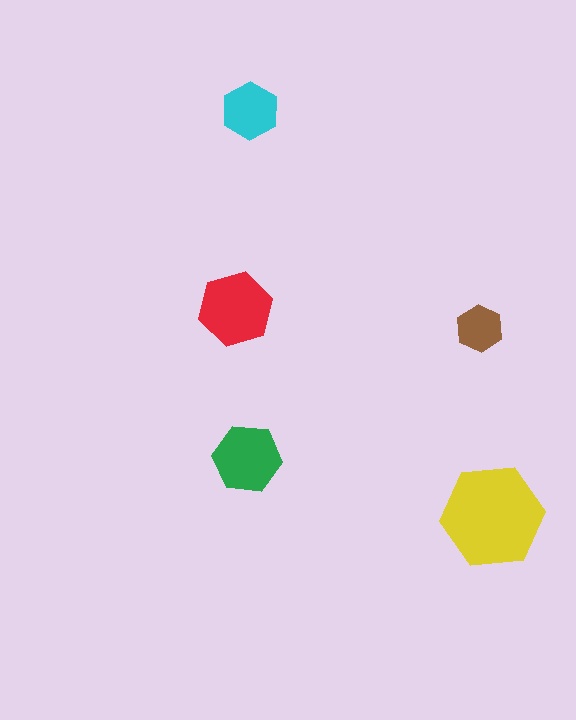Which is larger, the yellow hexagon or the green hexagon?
The yellow one.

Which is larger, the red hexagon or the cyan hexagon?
The red one.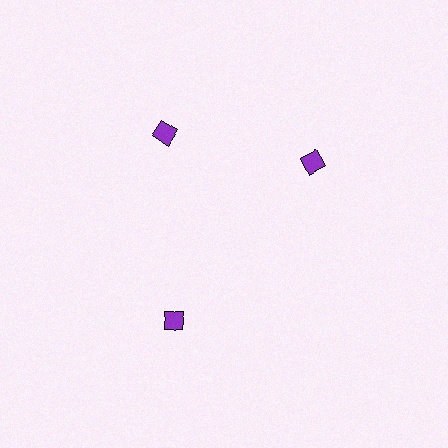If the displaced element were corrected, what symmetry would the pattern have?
It would have 3-fold rotational symmetry — the pattern would map onto itself every 120 degrees.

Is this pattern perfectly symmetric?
No. The 3 purple diamonds are arranged in a ring, but one element near the 3 o'clock position is rotated out of alignment along the ring, breaking the 3-fold rotational symmetry.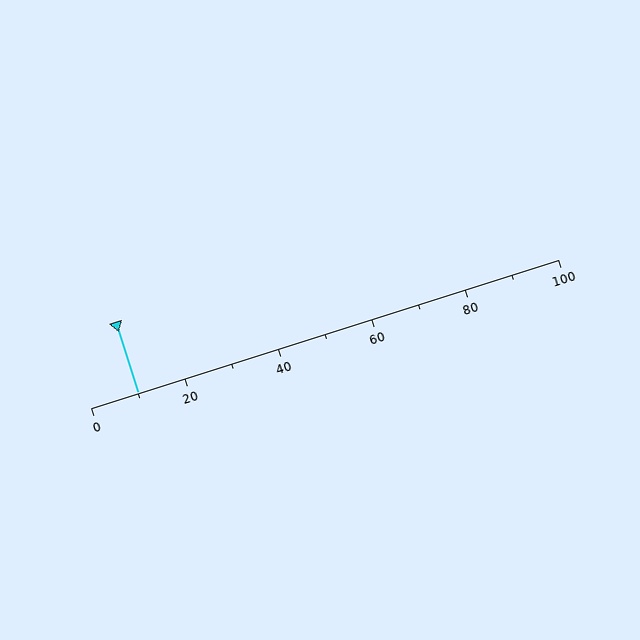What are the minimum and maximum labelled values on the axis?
The axis runs from 0 to 100.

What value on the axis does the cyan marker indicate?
The marker indicates approximately 10.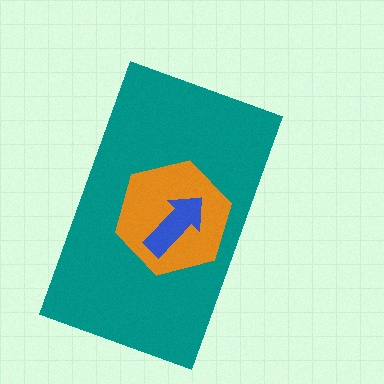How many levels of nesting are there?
3.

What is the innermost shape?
The blue arrow.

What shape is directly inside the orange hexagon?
The blue arrow.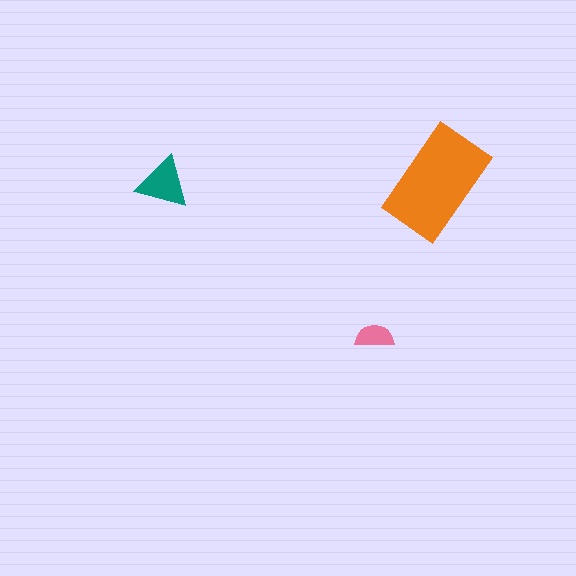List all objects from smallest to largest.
The pink semicircle, the teal triangle, the orange rectangle.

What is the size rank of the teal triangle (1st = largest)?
2nd.